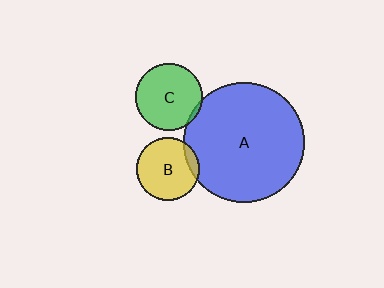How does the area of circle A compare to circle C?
Approximately 3.2 times.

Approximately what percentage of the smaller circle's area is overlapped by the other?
Approximately 5%.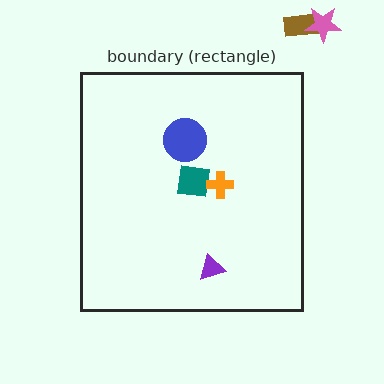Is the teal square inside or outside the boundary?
Inside.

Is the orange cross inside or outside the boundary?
Inside.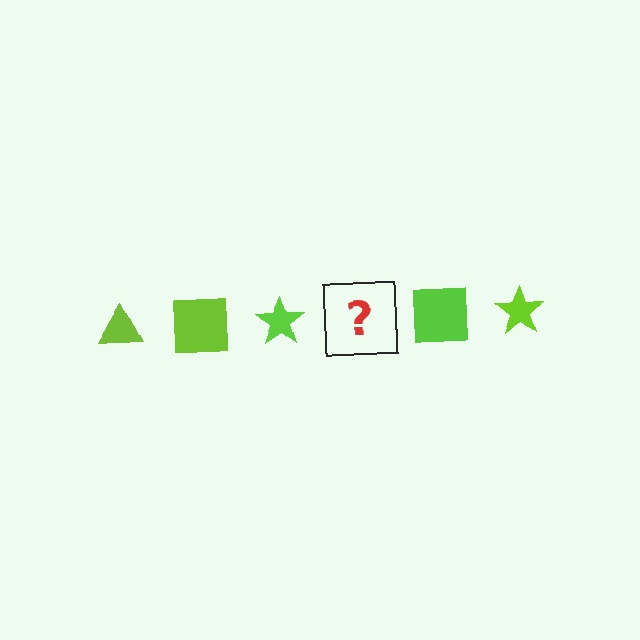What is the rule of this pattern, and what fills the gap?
The rule is that the pattern cycles through triangle, square, star shapes in lime. The gap should be filled with a lime triangle.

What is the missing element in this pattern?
The missing element is a lime triangle.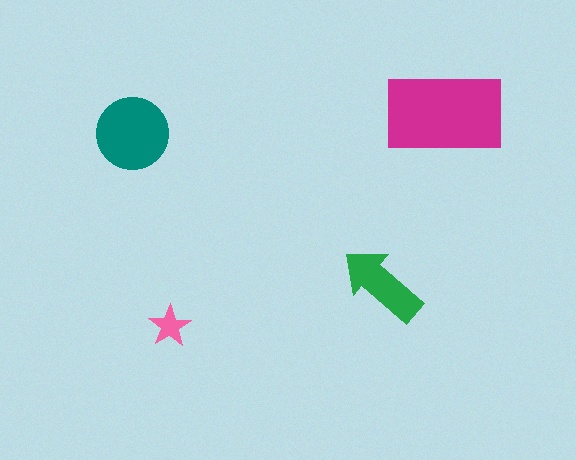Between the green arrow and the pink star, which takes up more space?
The green arrow.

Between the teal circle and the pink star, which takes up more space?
The teal circle.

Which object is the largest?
The magenta rectangle.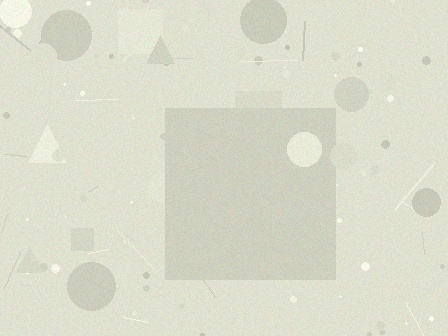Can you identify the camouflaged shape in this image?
The camouflaged shape is a square.